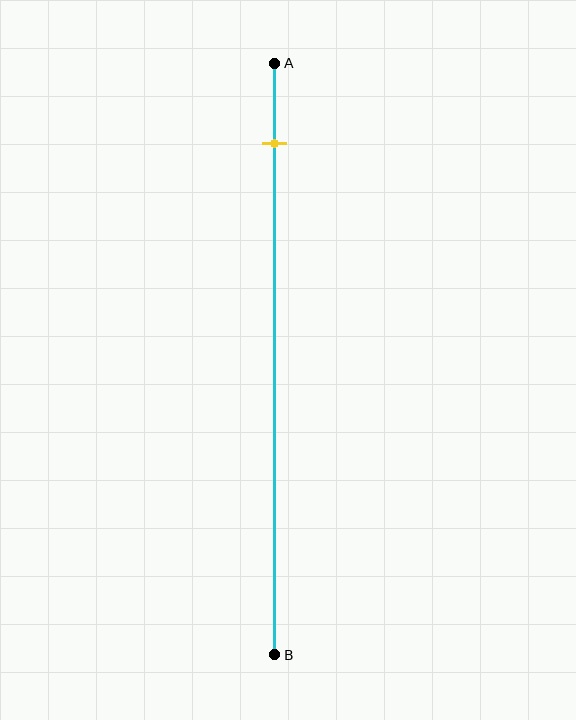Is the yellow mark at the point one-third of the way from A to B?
No, the mark is at about 15% from A, not at the 33% one-third point.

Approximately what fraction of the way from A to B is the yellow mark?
The yellow mark is approximately 15% of the way from A to B.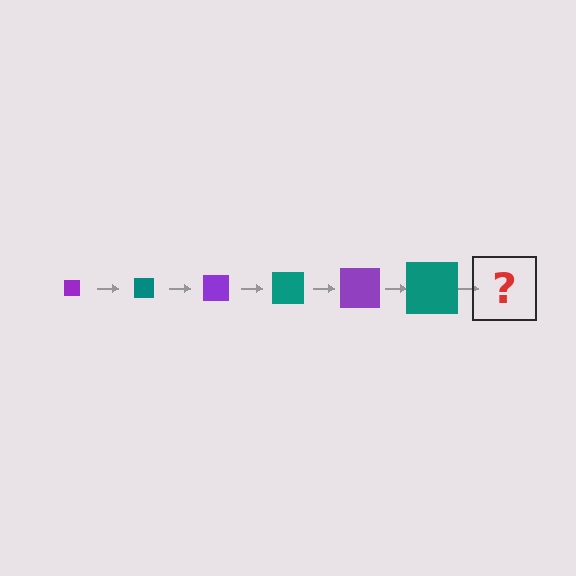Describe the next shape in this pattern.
It should be a purple square, larger than the previous one.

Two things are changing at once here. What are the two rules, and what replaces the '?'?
The two rules are that the square grows larger each step and the color cycles through purple and teal. The '?' should be a purple square, larger than the previous one.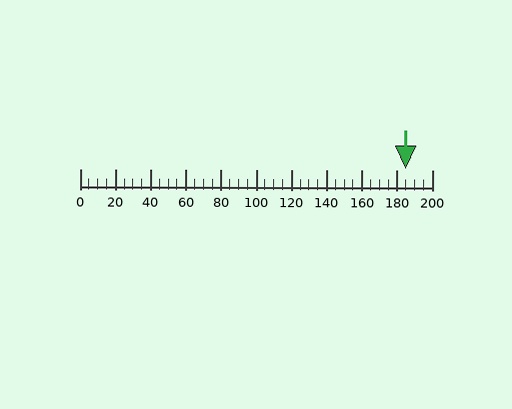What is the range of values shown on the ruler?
The ruler shows values from 0 to 200.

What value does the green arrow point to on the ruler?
The green arrow points to approximately 185.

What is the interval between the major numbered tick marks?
The major tick marks are spaced 20 units apart.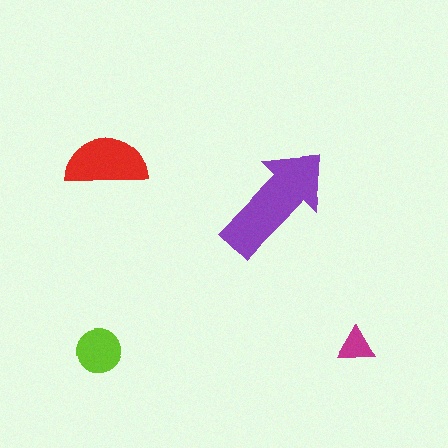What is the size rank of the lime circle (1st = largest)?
3rd.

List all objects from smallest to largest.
The magenta triangle, the lime circle, the red semicircle, the purple arrow.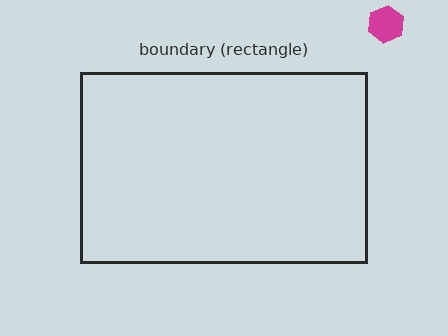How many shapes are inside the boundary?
0 inside, 1 outside.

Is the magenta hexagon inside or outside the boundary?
Outside.